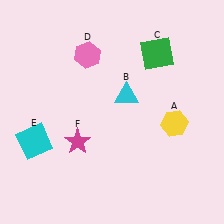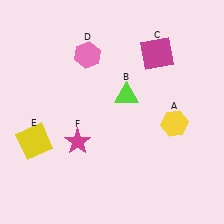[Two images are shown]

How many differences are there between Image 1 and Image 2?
There are 3 differences between the two images.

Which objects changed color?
B changed from cyan to lime. C changed from green to magenta. E changed from cyan to yellow.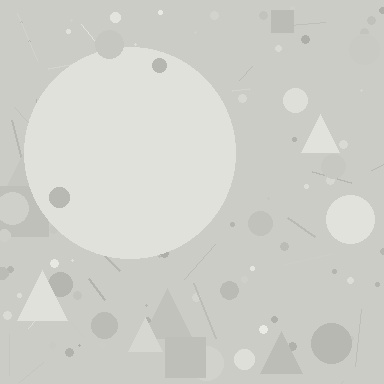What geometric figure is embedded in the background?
A circle is embedded in the background.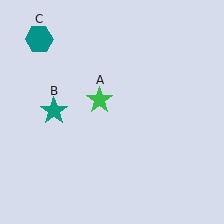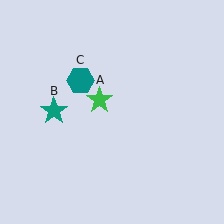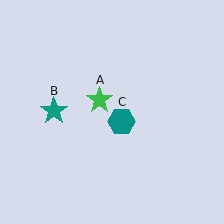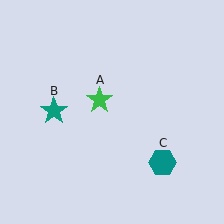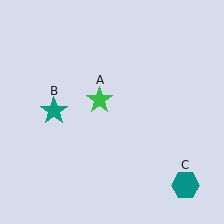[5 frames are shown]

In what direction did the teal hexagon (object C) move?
The teal hexagon (object C) moved down and to the right.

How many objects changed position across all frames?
1 object changed position: teal hexagon (object C).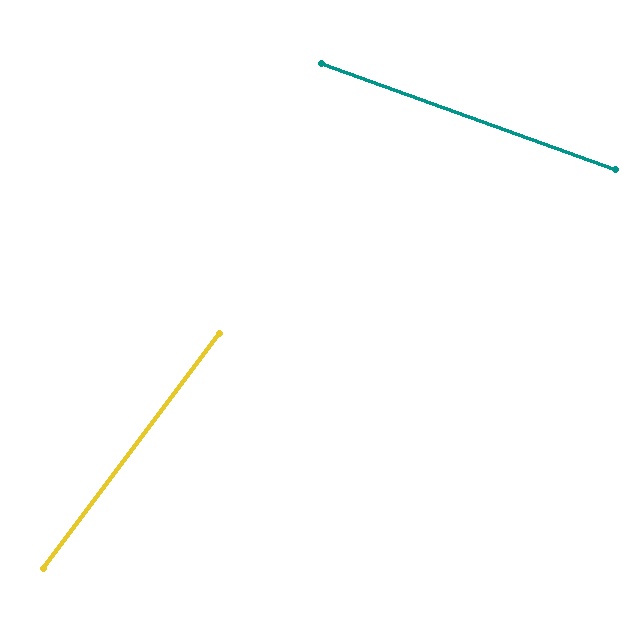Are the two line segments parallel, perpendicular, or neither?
Neither parallel nor perpendicular — they differ by about 73°.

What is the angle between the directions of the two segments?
Approximately 73 degrees.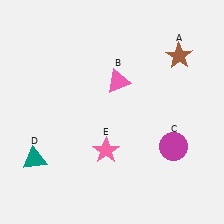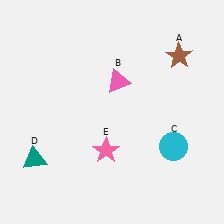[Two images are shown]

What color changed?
The circle (C) changed from magenta in Image 1 to cyan in Image 2.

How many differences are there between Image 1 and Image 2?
There is 1 difference between the two images.